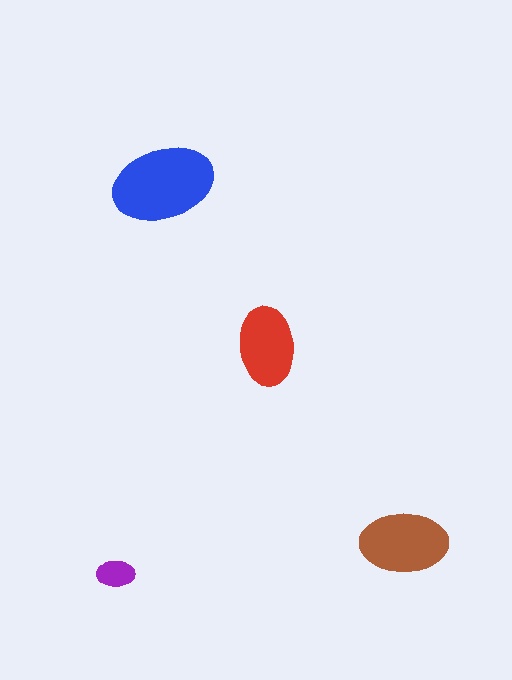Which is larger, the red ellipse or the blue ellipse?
The blue one.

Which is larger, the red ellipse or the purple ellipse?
The red one.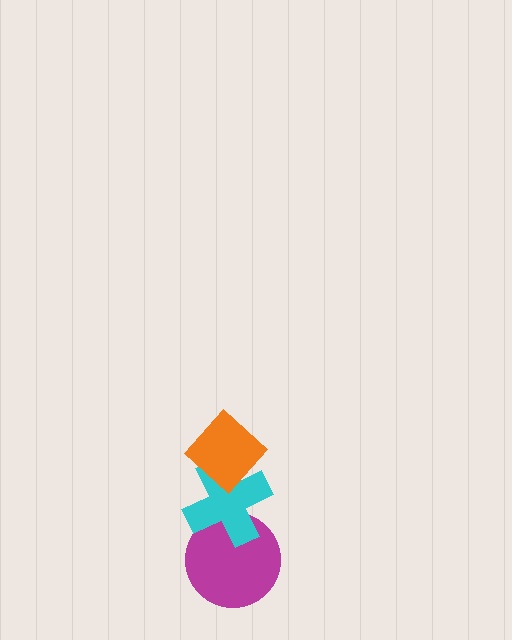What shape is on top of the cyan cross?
The orange diamond is on top of the cyan cross.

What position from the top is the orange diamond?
The orange diamond is 1st from the top.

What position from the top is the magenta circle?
The magenta circle is 3rd from the top.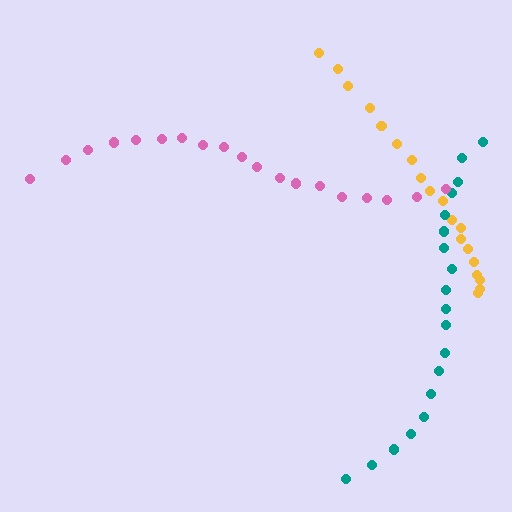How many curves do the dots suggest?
There are 3 distinct paths.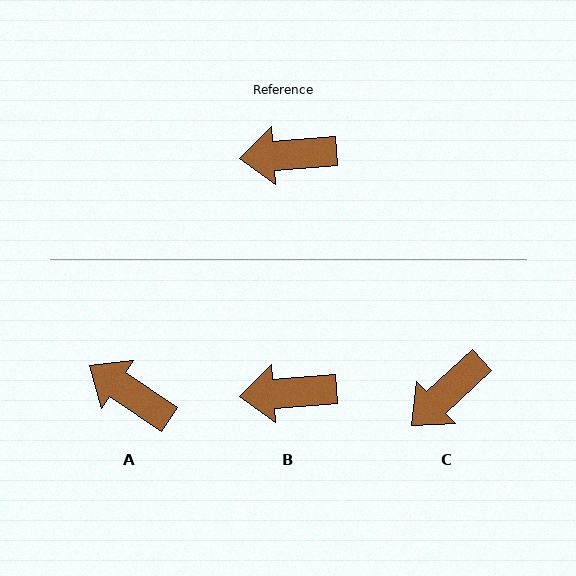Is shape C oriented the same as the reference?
No, it is off by about 39 degrees.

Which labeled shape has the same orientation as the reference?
B.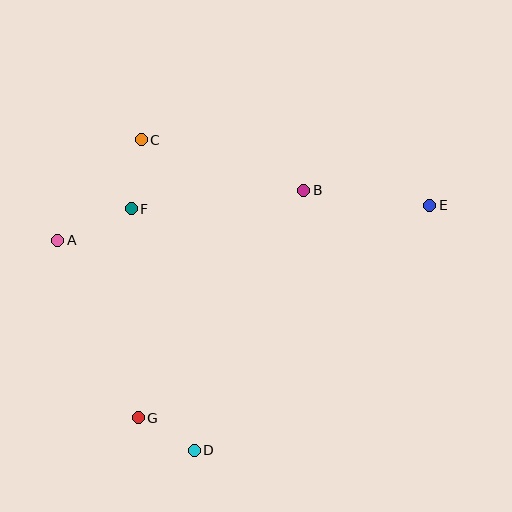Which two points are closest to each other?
Points D and G are closest to each other.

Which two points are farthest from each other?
Points A and E are farthest from each other.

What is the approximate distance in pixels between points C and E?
The distance between C and E is approximately 296 pixels.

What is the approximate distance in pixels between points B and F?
The distance between B and F is approximately 173 pixels.